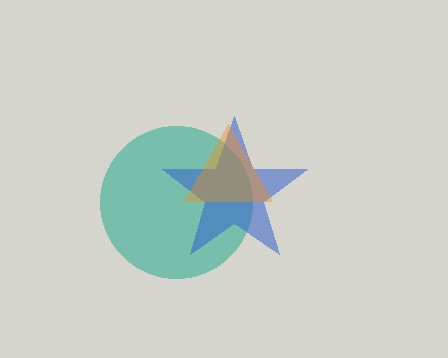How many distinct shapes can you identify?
There are 3 distinct shapes: a teal circle, a blue star, an orange triangle.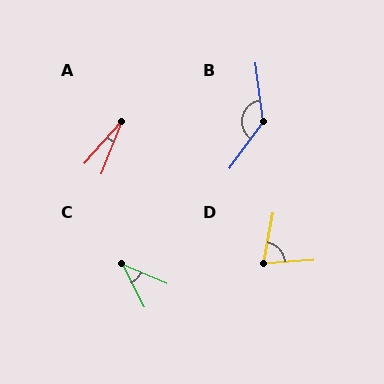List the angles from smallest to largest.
A (20°), C (40°), D (75°), B (137°).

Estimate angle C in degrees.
Approximately 40 degrees.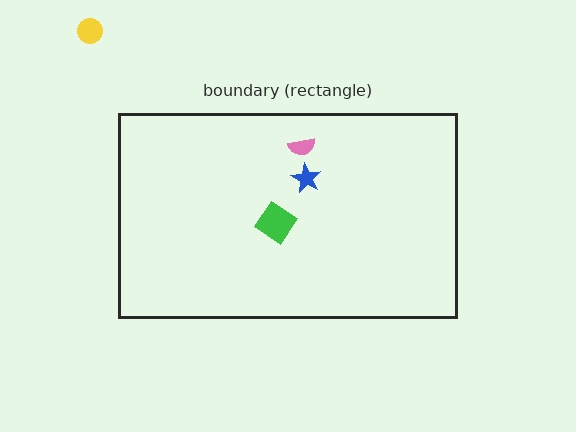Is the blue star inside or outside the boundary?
Inside.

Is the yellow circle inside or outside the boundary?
Outside.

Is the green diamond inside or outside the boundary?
Inside.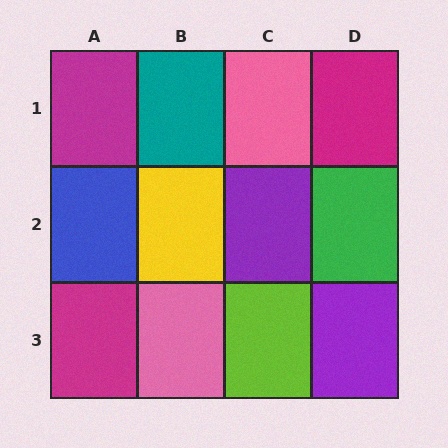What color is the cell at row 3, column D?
Purple.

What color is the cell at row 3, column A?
Magenta.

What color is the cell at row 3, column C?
Lime.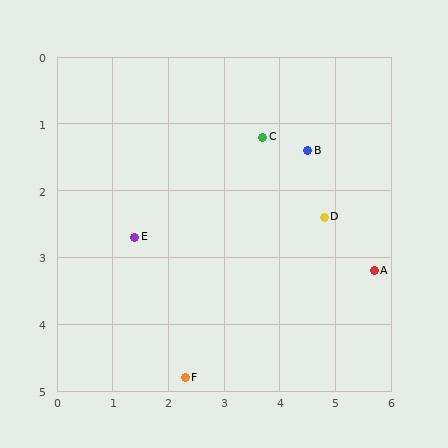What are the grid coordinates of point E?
Point E is at approximately (1.4, 2.7).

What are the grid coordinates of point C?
Point C is at approximately (3.7, 1.2).